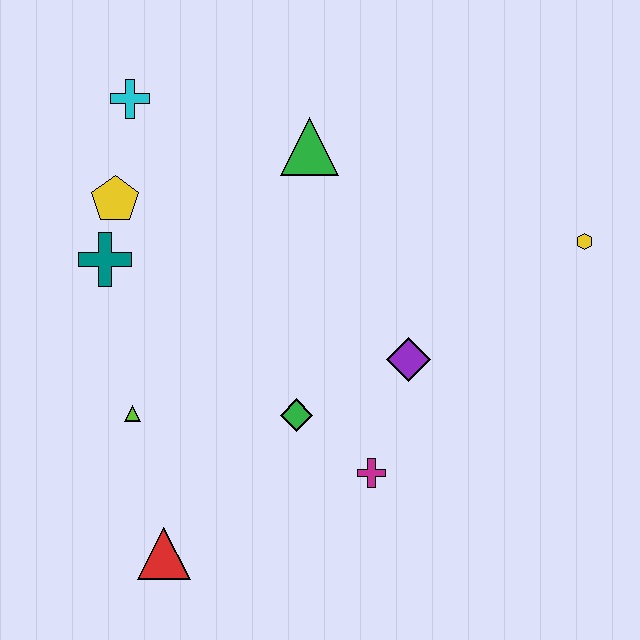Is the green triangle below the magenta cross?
No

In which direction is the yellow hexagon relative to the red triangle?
The yellow hexagon is to the right of the red triangle.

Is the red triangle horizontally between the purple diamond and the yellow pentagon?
Yes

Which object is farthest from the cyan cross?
The yellow hexagon is farthest from the cyan cross.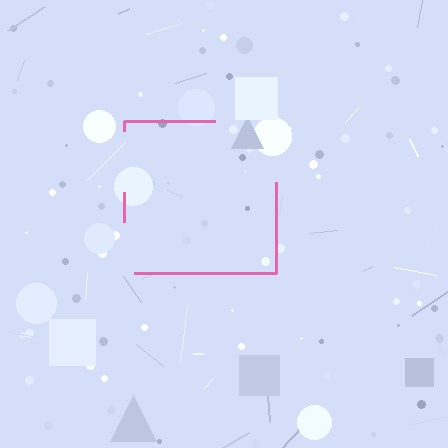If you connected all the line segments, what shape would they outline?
They would outline a square.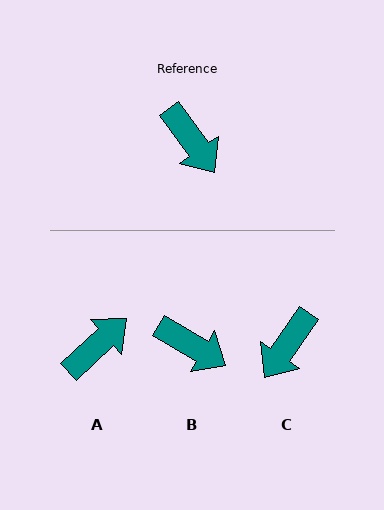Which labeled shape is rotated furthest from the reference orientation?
A, about 97 degrees away.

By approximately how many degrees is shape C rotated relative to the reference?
Approximately 70 degrees clockwise.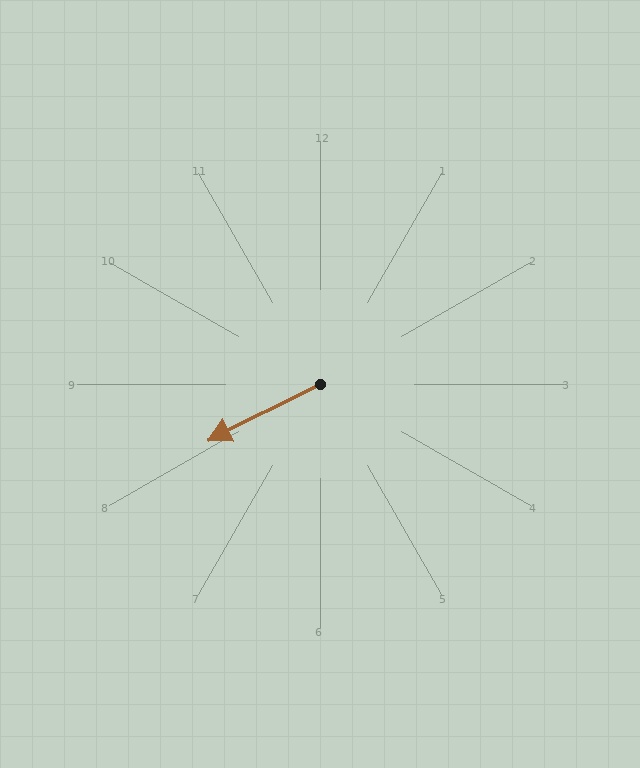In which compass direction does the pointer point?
Southwest.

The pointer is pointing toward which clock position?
Roughly 8 o'clock.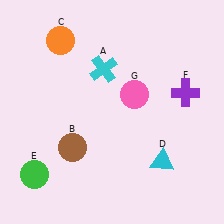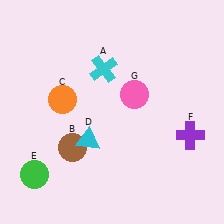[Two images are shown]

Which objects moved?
The objects that moved are: the orange circle (C), the cyan triangle (D), the purple cross (F).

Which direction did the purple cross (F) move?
The purple cross (F) moved down.